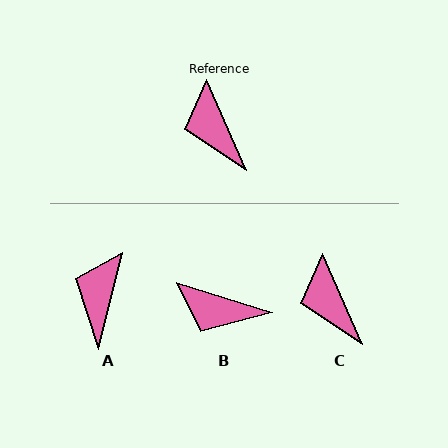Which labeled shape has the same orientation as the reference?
C.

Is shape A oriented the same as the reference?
No, it is off by about 37 degrees.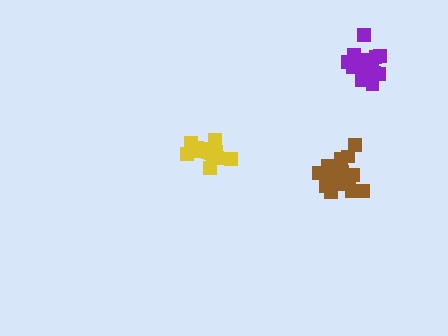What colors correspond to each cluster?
The clusters are colored: purple, yellow, brown.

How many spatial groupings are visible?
There are 3 spatial groupings.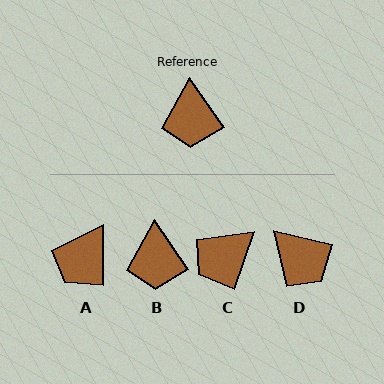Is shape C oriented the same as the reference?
No, it is off by about 54 degrees.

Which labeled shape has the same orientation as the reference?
B.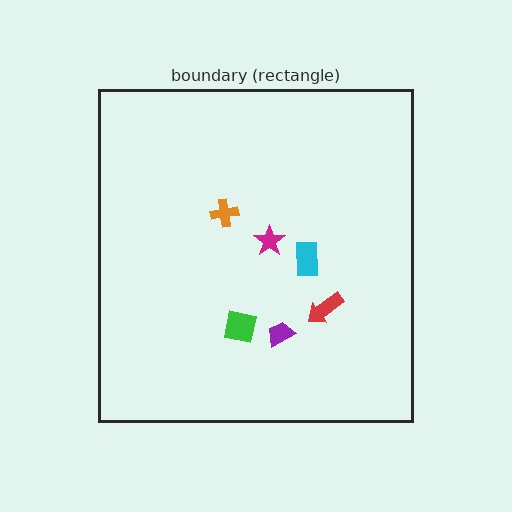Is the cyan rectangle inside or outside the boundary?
Inside.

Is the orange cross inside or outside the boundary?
Inside.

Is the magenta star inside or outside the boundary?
Inside.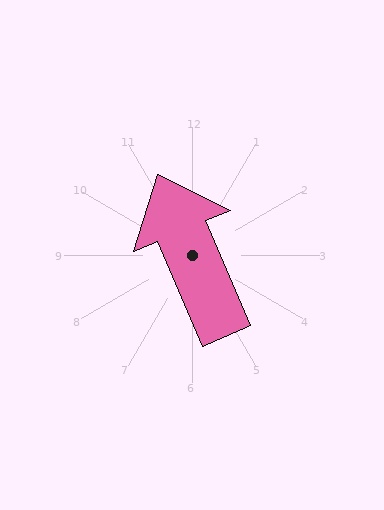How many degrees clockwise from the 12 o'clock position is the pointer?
Approximately 337 degrees.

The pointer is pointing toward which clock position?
Roughly 11 o'clock.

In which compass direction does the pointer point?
Northwest.